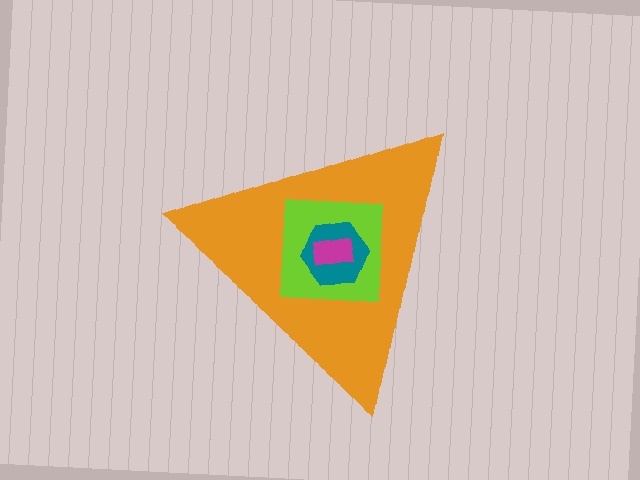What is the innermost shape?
The magenta rectangle.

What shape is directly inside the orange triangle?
The lime square.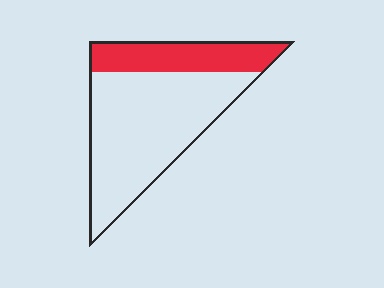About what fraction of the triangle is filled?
About one quarter (1/4).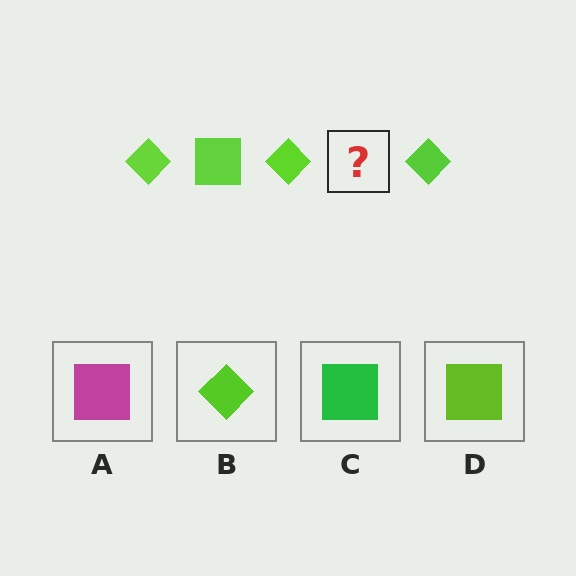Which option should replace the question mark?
Option D.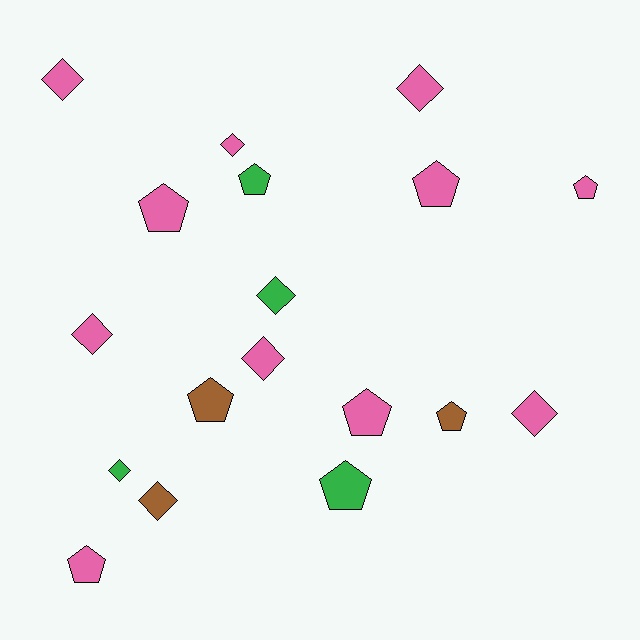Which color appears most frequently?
Pink, with 11 objects.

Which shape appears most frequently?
Pentagon, with 9 objects.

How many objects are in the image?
There are 18 objects.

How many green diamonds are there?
There are 2 green diamonds.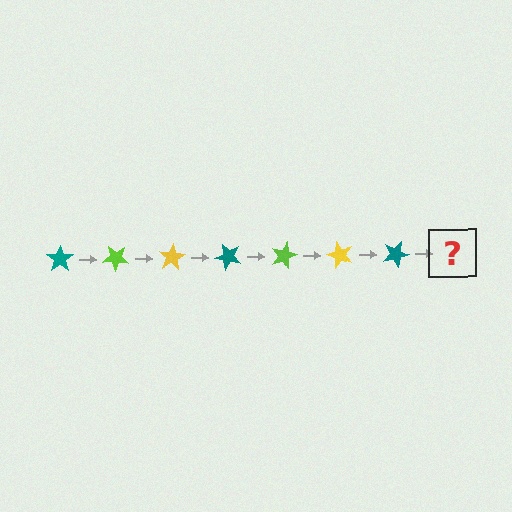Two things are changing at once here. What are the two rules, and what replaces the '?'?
The two rules are that it rotates 40 degrees each step and the color cycles through teal, lime, and yellow. The '?' should be a lime star, rotated 280 degrees from the start.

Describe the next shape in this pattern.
It should be a lime star, rotated 280 degrees from the start.